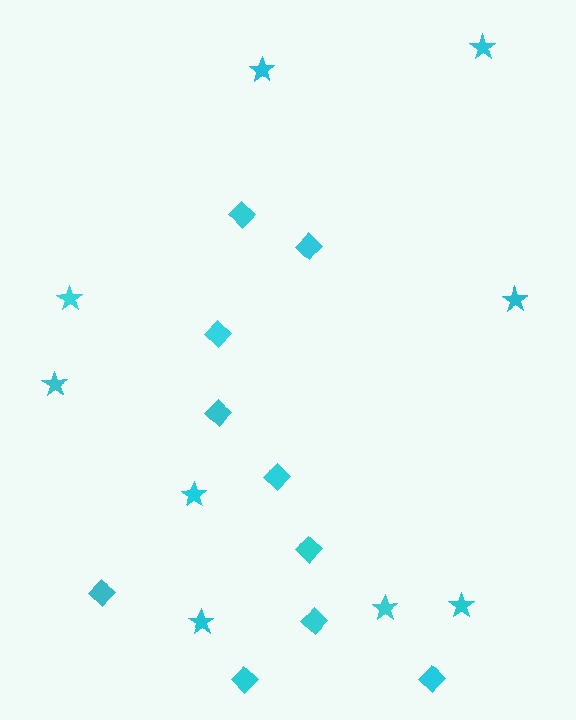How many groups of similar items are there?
There are 2 groups: one group of stars (9) and one group of diamonds (10).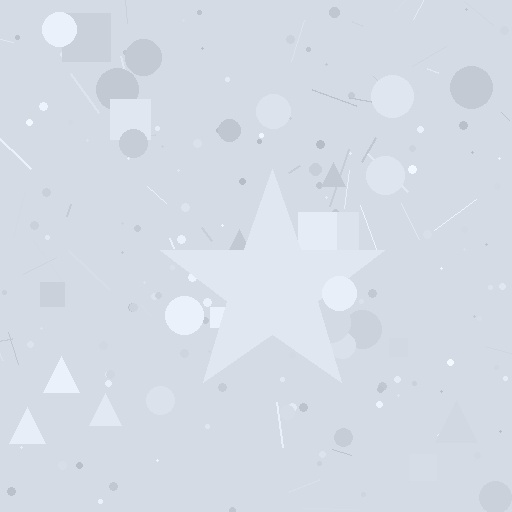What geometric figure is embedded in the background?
A star is embedded in the background.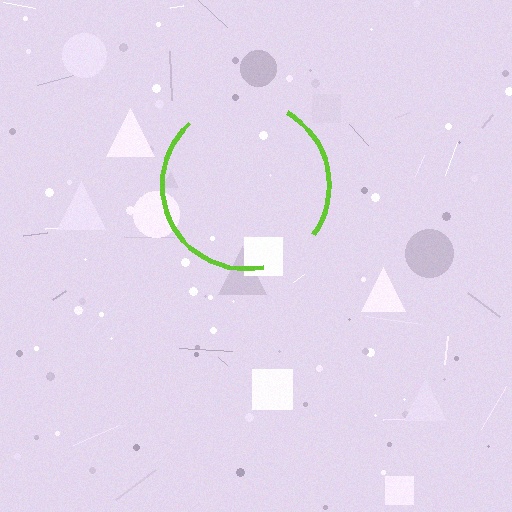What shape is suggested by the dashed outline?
The dashed outline suggests a circle.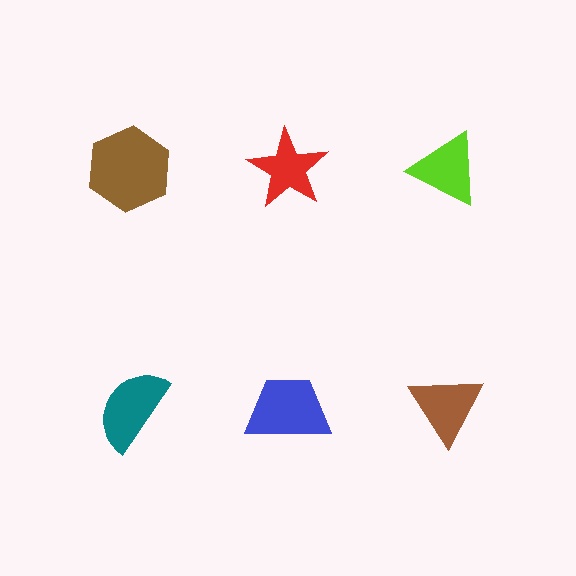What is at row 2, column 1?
A teal semicircle.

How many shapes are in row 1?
3 shapes.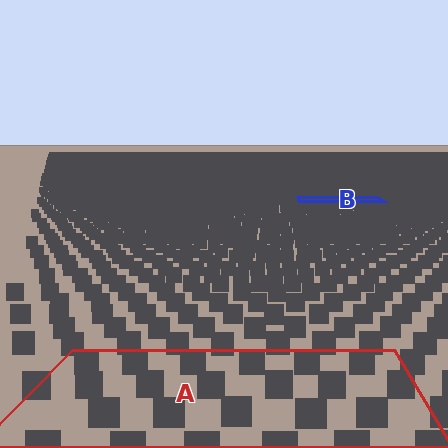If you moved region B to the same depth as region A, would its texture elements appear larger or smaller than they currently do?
They would appear larger. At a closer depth, the same texture elements are projected at a bigger on-screen size.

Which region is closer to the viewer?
Region A is closer. The texture elements there are larger and more spread out.